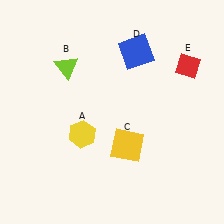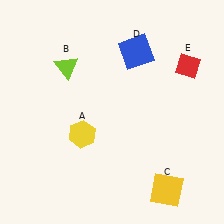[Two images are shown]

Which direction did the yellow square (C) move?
The yellow square (C) moved down.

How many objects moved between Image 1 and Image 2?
1 object moved between the two images.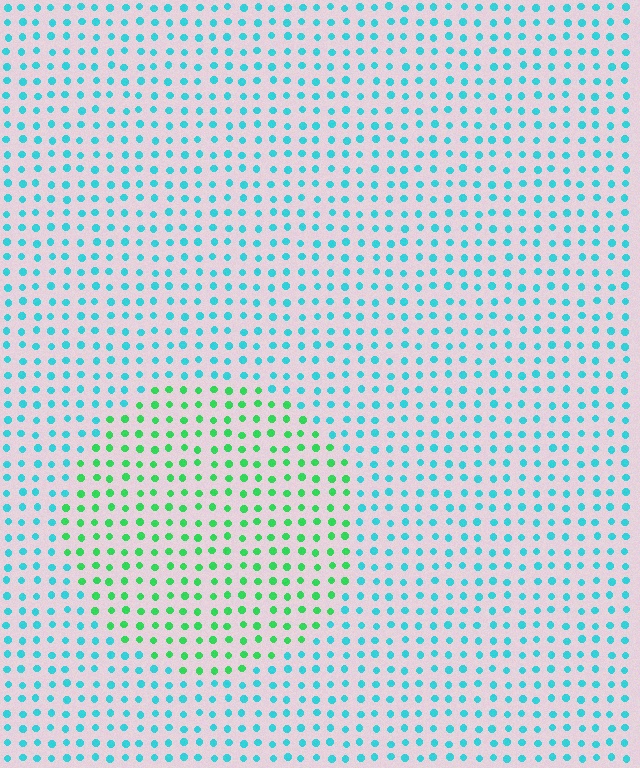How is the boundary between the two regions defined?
The boundary is defined purely by a slight shift in hue (about 49 degrees). Spacing, size, and orientation are identical on both sides.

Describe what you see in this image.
The image is filled with small cyan elements in a uniform arrangement. A circle-shaped region is visible where the elements are tinted to a slightly different hue, forming a subtle color boundary.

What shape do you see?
I see a circle.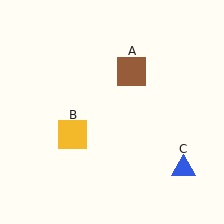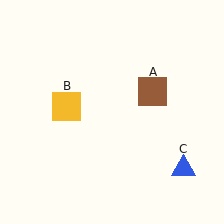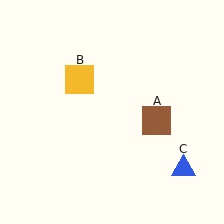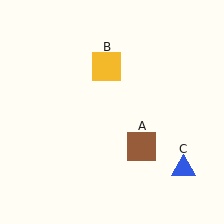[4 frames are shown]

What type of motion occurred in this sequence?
The brown square (object A), yellow square (object B) rotated clockwise around the center of the scene.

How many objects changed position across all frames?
2 objects changed position: brown square (object A), yellow square (object B).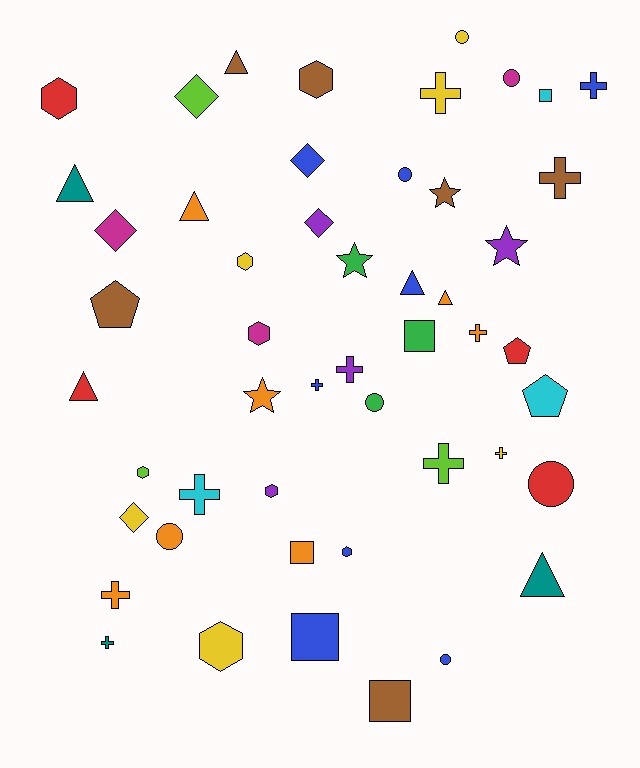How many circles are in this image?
There are 7 circles.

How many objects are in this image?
There are 50 objects.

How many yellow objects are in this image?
There are 6 yellow objects.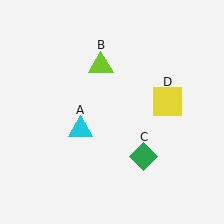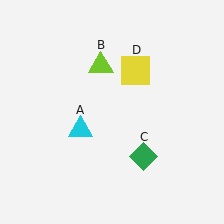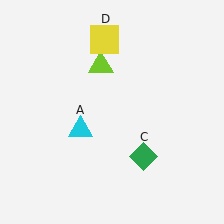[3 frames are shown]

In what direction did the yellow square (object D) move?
The yellow square (object D) moved up and to the left.